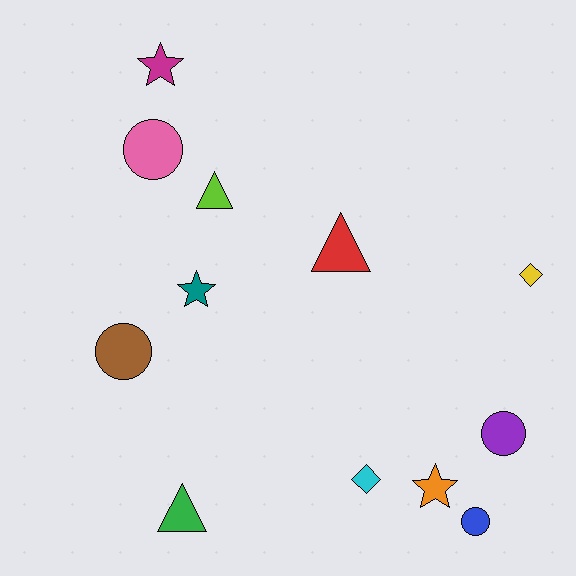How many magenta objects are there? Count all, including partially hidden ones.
There is 1 magenta object.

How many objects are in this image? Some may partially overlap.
There are 12 objects.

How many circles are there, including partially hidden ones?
There are 4 circles.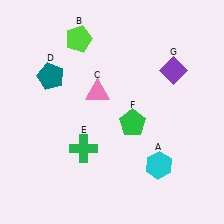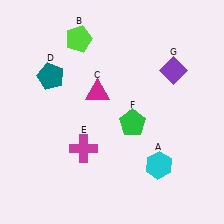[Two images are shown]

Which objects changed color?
C changed from pink to magenta. E changed from green to magenta.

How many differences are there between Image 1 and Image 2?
There are 2 differences between the two images.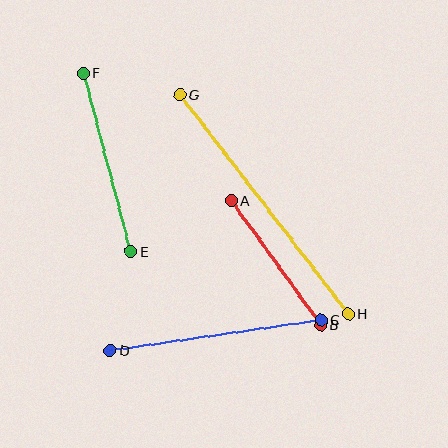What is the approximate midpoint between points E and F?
The midpoint is at approximately (107, 162) pixels.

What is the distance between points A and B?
The distance is approximately 153 pixels.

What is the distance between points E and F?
The distance is approximately 184 pixels.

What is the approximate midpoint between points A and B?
The midpoint is at approximately (276, 263) pixels.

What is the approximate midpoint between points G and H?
The midpoint is at approximately (264, 204) pixels.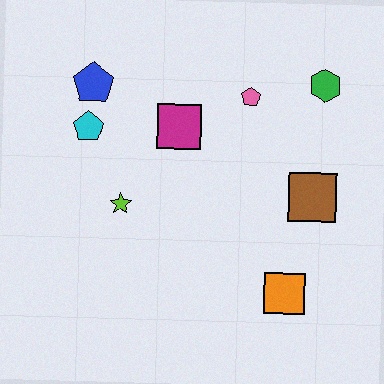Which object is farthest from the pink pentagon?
The orange square is farthest from the pink pentagon.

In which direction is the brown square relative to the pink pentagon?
The brown square is below the pink pentagon.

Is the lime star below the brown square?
Yes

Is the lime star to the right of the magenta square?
No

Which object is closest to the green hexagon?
The pink pentagon is closest to the green hexagon.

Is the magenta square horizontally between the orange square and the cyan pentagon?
Yes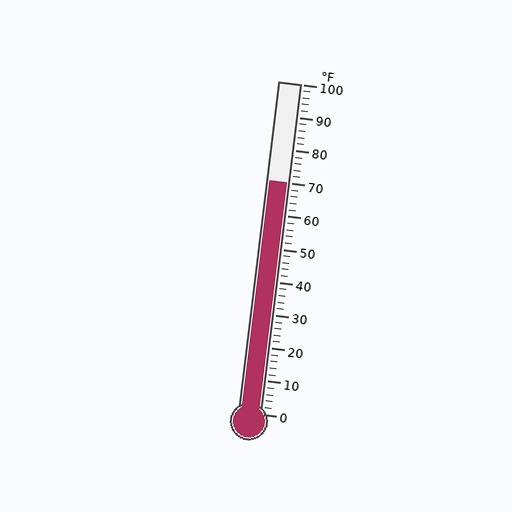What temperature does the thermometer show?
The thermometer shows approximately 70°F.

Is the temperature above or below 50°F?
The temperature is above 50°F.